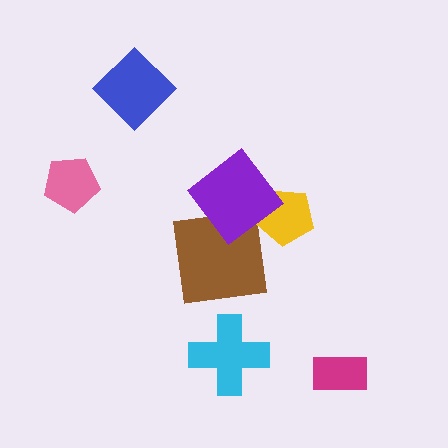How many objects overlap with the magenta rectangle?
0 objects overlap with the magenta rectangle.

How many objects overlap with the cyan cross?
0 objects overlap with the cyan cross.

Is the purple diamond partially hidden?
No, no other shape covers it.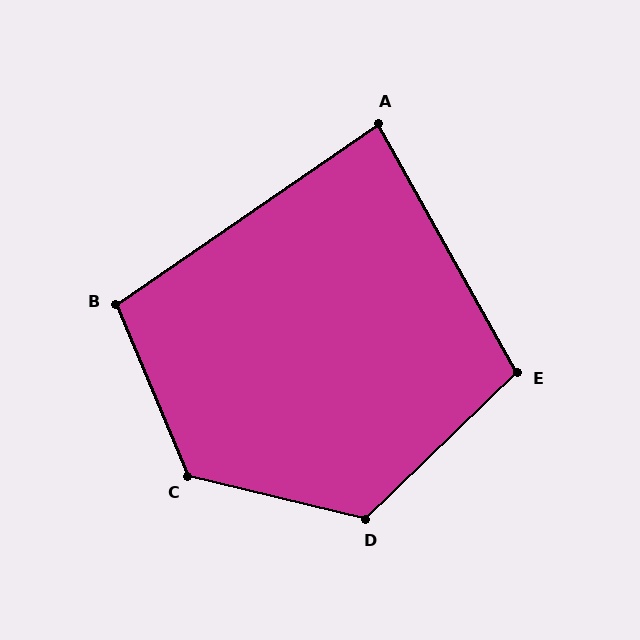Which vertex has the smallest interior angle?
A, at approximately 85 degrees.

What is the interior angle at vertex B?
Approximately 102 degrees (obtuse).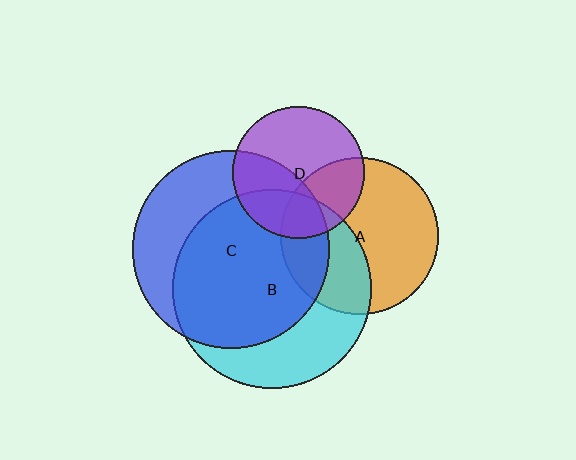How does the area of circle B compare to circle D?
Approximately 2.2 times.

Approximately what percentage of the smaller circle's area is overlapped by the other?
Approximately 25%.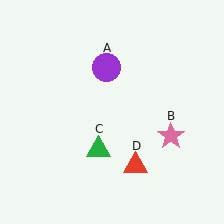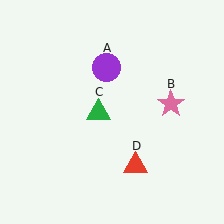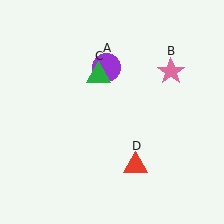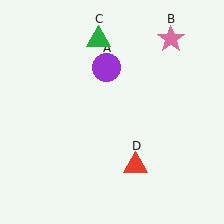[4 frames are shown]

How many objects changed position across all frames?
2 objects changed position: pink star (object B), green triangle (object C).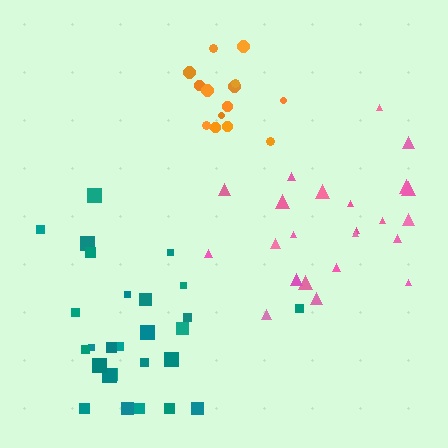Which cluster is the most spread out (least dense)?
Pink.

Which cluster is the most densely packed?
Orange.